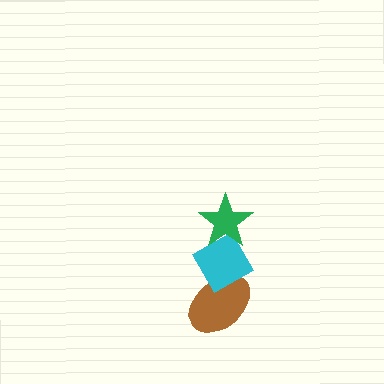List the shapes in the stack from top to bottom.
From top to bottom: the green star, the cyan diamond, the brown ellipse.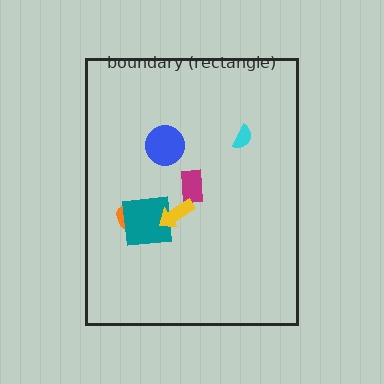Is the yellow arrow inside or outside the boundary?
Inside.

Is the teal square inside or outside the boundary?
Inside.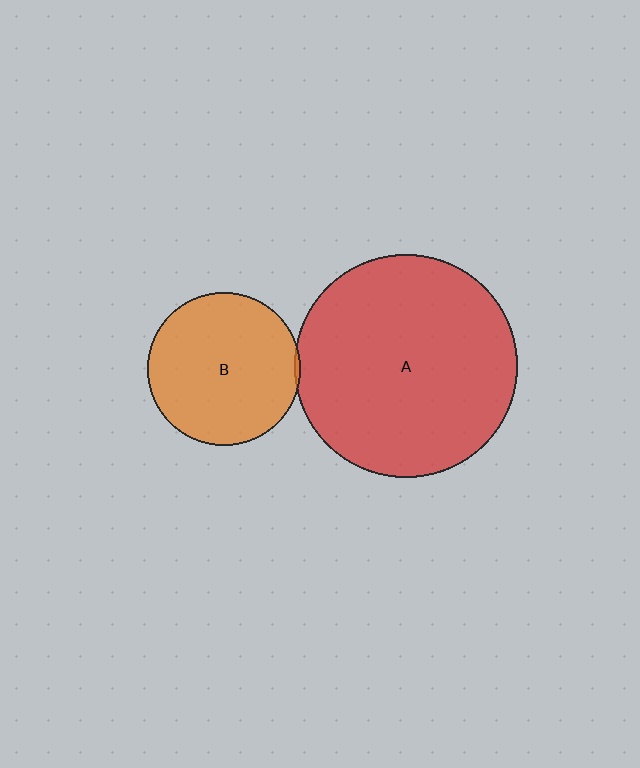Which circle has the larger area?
Circle A (red).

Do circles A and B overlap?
Yes.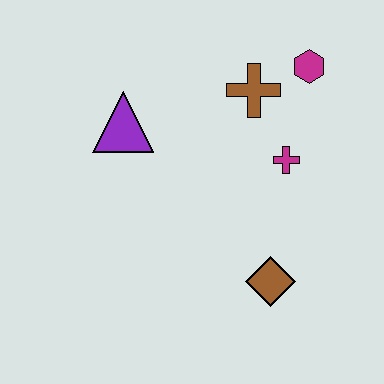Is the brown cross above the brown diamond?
Yes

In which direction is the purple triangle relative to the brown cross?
The purple triangle is to the left of the brown cross.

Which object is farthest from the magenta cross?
The purple triangle is farthest from the magenta cross.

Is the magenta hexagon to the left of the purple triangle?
No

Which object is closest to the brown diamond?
The magenta cross is closest to the brown diamond.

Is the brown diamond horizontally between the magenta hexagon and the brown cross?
Yes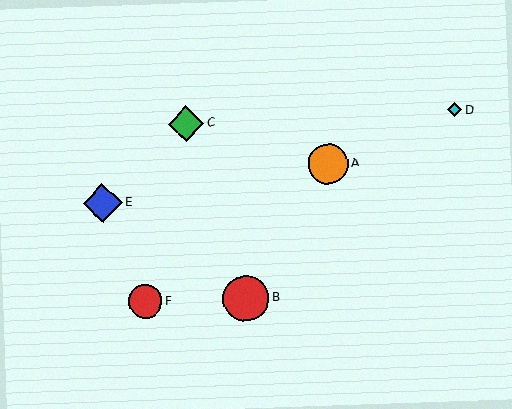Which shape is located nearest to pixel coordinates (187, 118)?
The green diamond (labeled C) at (186, 124) is nearest to that location.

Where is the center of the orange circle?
The center of the orange circle is at (328, 164).